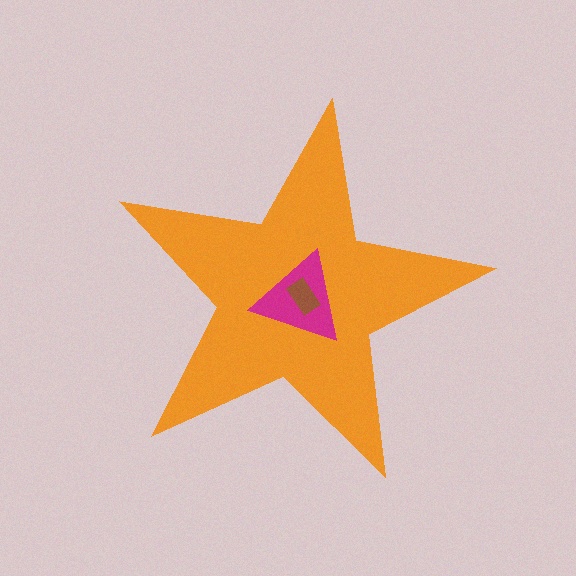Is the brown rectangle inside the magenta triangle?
Yes.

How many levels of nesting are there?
3.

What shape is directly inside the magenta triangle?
The brown rectangle.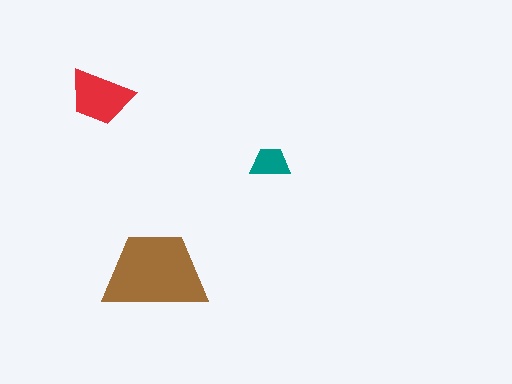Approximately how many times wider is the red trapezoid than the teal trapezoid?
About 1.5 times wider.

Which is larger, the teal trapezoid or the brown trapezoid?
The brown one.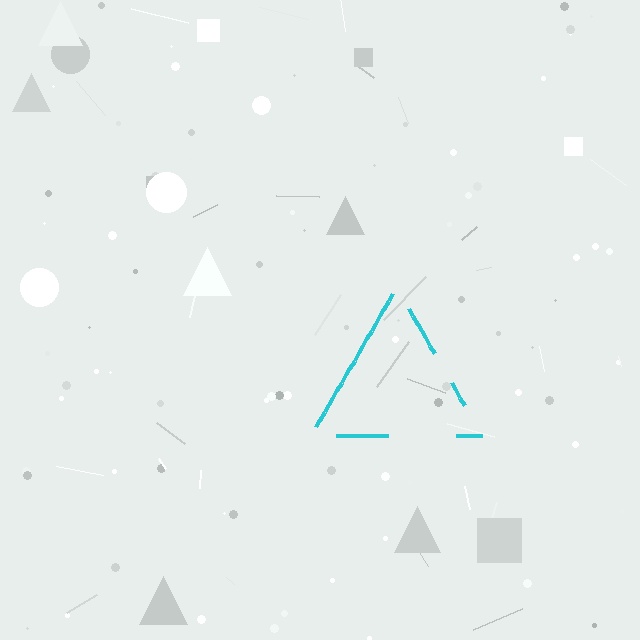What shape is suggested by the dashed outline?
The dashed outline suggests a triangle.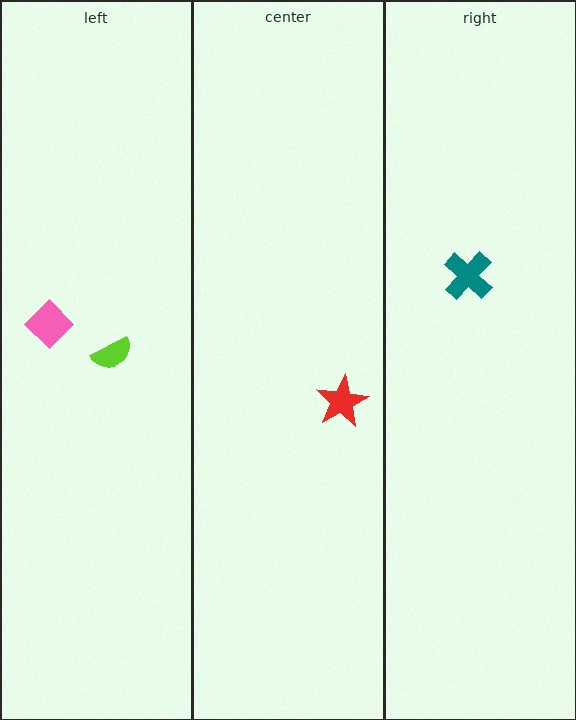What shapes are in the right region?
The teal cross.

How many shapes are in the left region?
2.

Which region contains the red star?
The center region.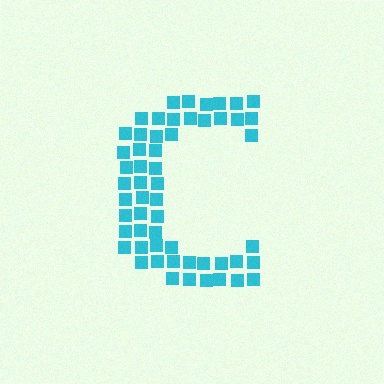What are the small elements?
The small elements are squares.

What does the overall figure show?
The overall figure shows the letter C.